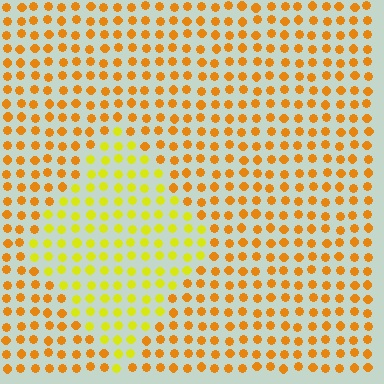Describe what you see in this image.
The image is filled with small orange elements in a uniform arrangement. A diamond-shaped region is visible where the elements are tinted to a slightly different hue, forming a subtle color boundary.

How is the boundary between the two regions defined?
The boundary is defined purely by a slight shift in hue (about 32 degrees). Spacing, size, and orientation are identical on both sides.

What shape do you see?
I see a diamond.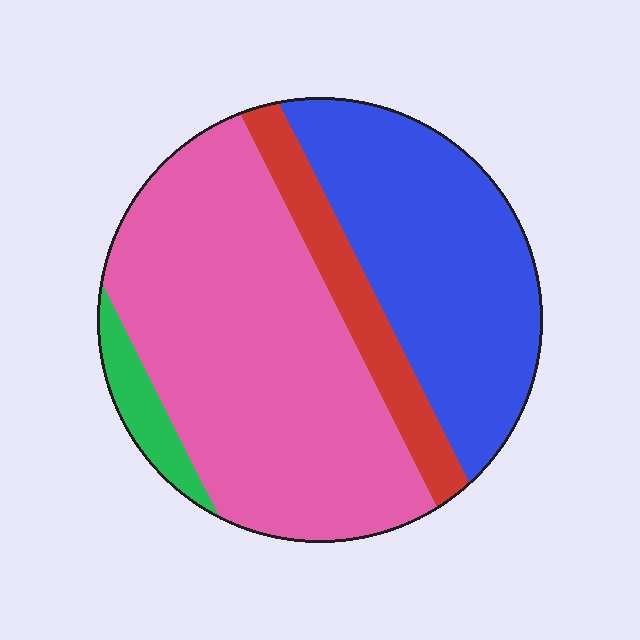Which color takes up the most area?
Pink, at roughly 50%.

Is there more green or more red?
Red.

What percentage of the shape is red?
Red covers roughly 10% of the shape.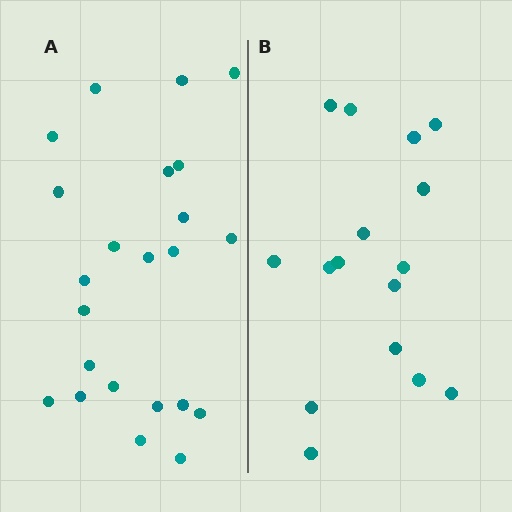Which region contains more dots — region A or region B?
Region A (the left region) has more dots.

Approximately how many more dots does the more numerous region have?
Region A has roughly 8 or so more dots than region B.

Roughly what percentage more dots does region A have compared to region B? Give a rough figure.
About 45% more.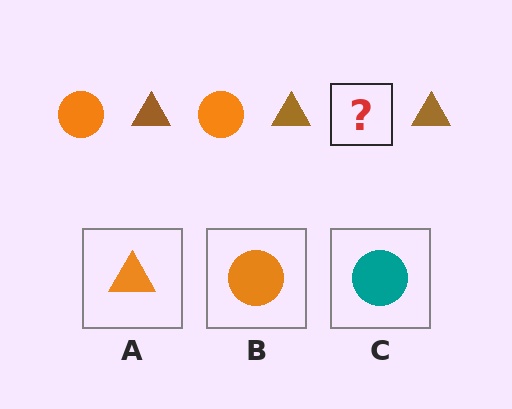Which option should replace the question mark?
Option B.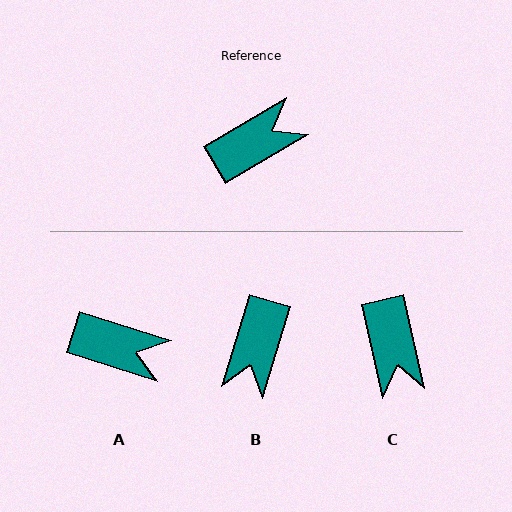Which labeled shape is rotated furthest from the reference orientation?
B, about 137 degrees away.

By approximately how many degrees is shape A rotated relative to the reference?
Approximately 48 degrees clockwise.